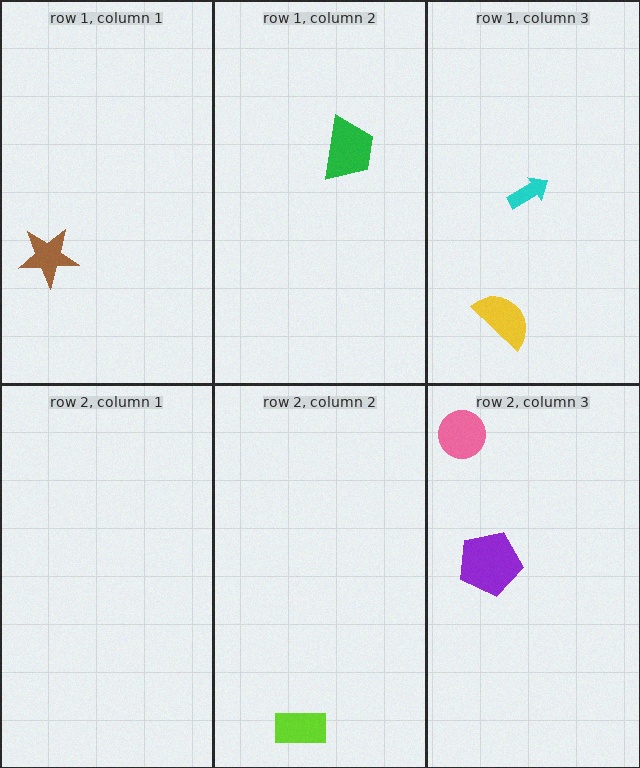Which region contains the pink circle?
The row 2, column 3 region.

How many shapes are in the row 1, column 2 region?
1.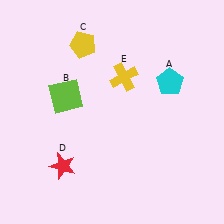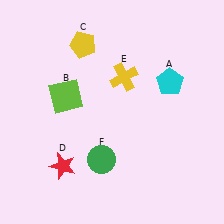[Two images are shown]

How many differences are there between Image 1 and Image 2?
There is 1 difference between the two images.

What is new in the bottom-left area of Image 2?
A green circle (F) was added in the bottom-left area of Image 2.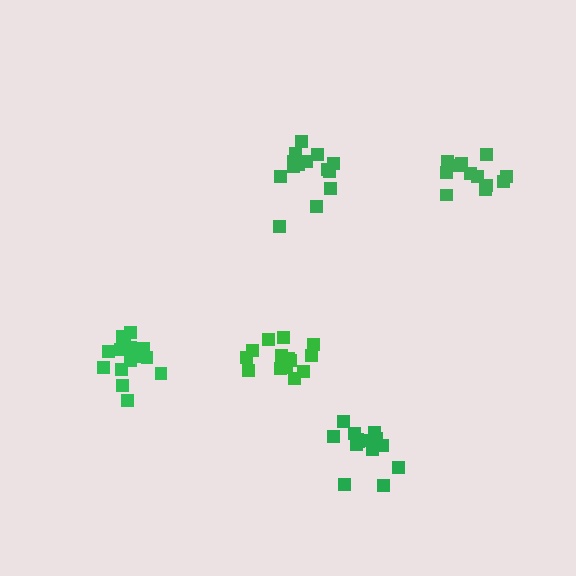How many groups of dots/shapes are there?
There are 5 groups.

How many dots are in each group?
Group 1: 14 dots, Group 2: 15 dots, Group 3: 12 dots, Group 4: 16 dots, Group 5: 16 dots (73 total).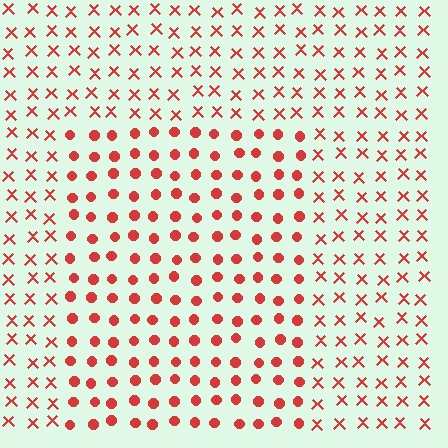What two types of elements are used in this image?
The image uses circles inside the rectangle region and X marks outside it.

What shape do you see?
I see a rectangle.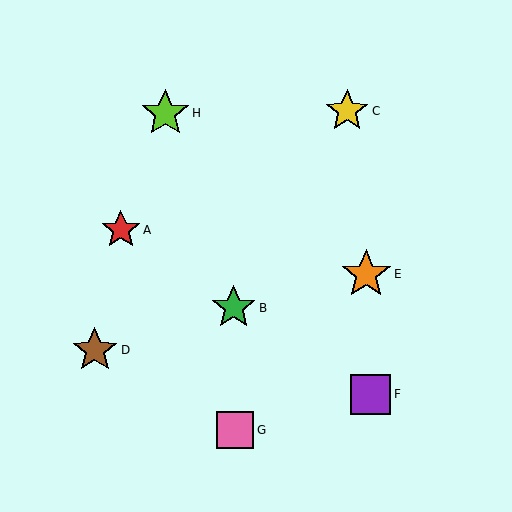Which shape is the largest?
The orange star (labeled E) is the largest.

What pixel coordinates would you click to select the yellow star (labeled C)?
Click at (347, 111) to select the yellow star C.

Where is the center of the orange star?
The center of the orange star is at (366, 274).